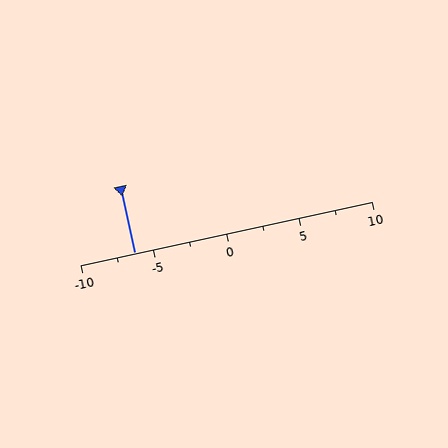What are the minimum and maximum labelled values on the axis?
The axis runs from -10 to 10.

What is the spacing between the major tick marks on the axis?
The major ticks are spaced 5 apart.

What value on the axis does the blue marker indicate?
The marker indicates approximately -6.2.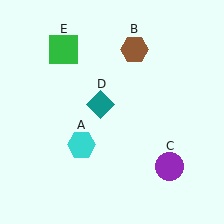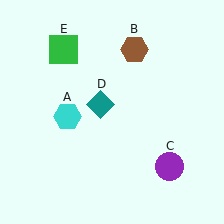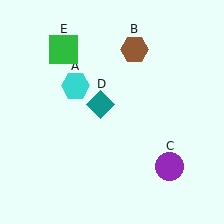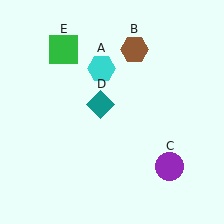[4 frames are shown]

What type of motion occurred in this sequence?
The cyan hexagon (object A) rotated clockwise around the center of the scene.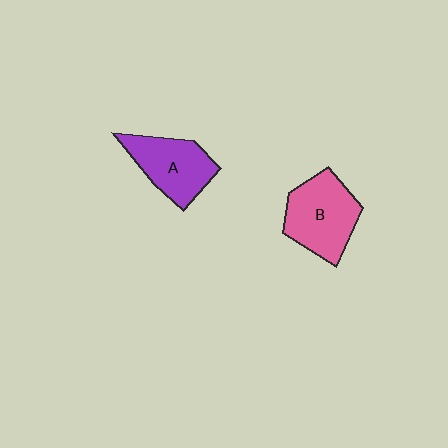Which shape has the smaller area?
Shape A (purple).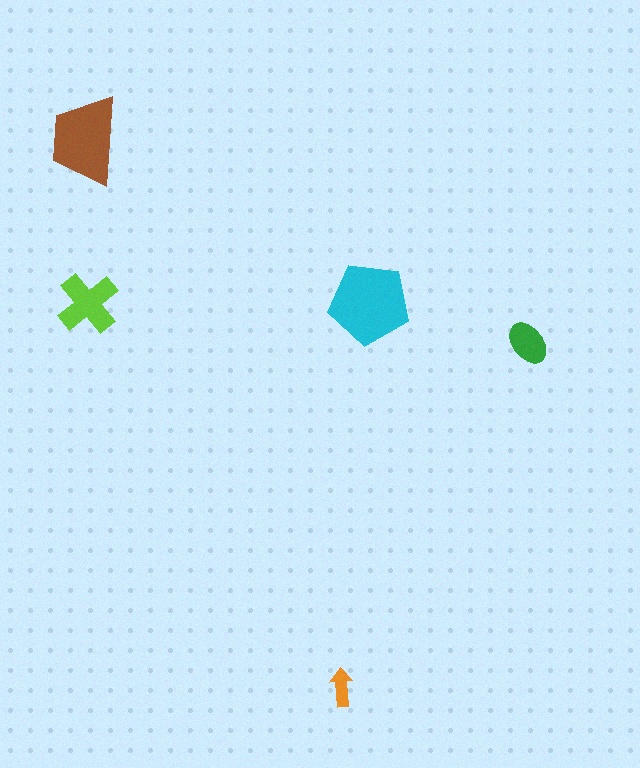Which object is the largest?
The cyan pentagon.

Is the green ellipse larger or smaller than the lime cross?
Smaller.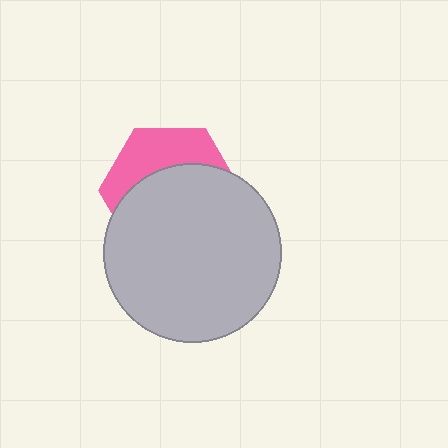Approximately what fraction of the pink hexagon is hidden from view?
Roughly 64% of the pink hexagon is hidden behind the light gray circle.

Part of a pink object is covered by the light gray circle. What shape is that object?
It is a hexagon.